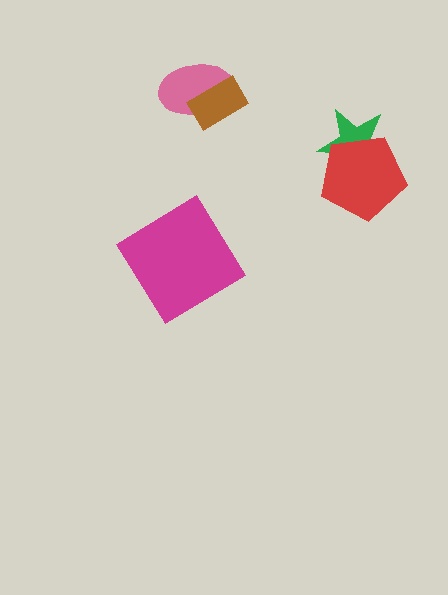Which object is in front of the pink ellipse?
The brown rectangle is in front of the pink ellipse.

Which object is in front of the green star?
The red pentagon is in front of the green star.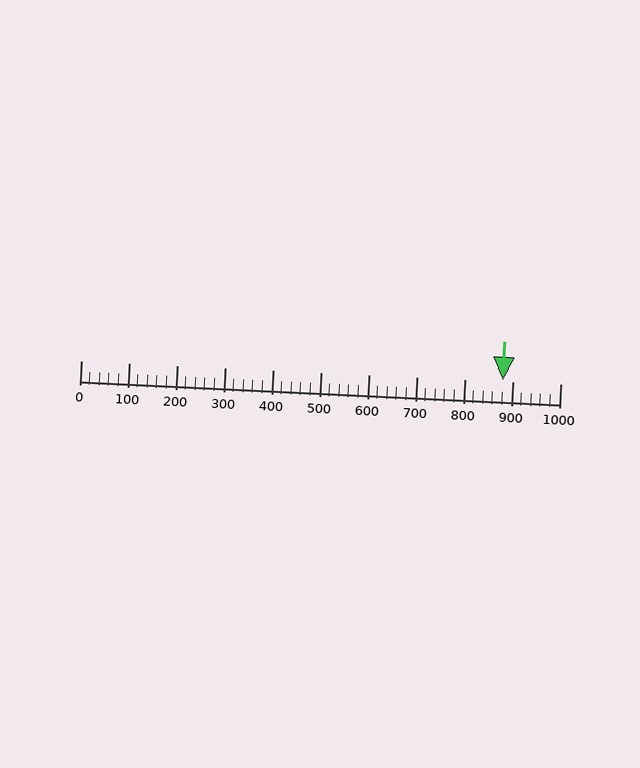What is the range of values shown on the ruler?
The ruler shows values from 0 to 1000.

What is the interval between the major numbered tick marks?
The major tick marks are spaced 100 units apart.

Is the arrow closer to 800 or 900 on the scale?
The arrow is closer to 900.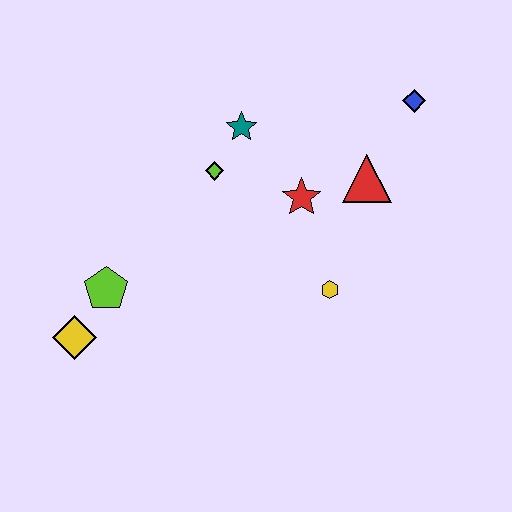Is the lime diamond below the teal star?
Yes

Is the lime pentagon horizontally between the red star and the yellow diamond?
Yes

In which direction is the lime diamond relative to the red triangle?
The lime diamond is to the left of the red triangle.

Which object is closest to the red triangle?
The red star is closest to the red triangle.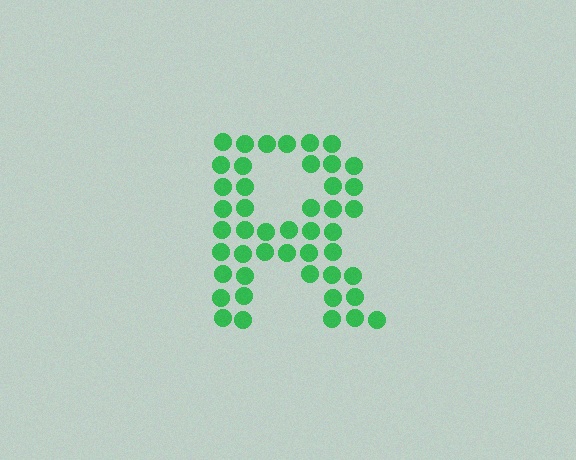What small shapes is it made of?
It is made of small circles.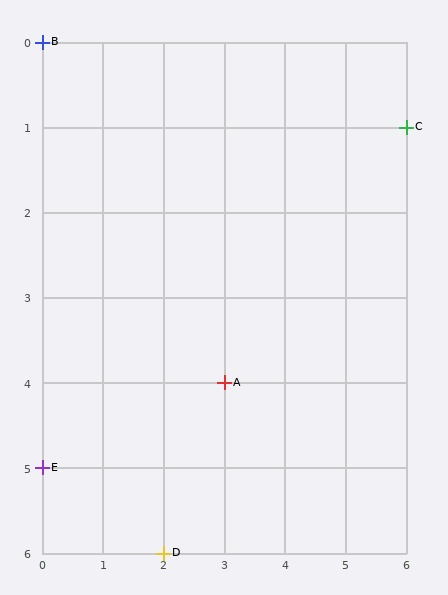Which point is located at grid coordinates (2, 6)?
Point D is at (2, 6).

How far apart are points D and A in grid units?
Points D and A are 1 column and 2 rows apart (about 2.2 grid units diagonally).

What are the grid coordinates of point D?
Point D is at grid coordinates (2, 6).